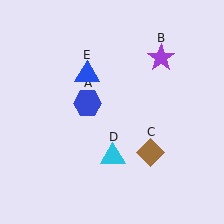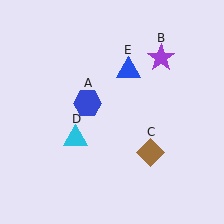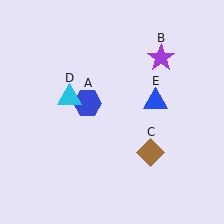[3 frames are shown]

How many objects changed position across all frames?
2 objects changed position: cyan triangle (object D), blue triangle (object E).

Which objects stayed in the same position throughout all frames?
Blue hexagon (object A) and purple star (object B) and brown diamond (object C) remained stationary.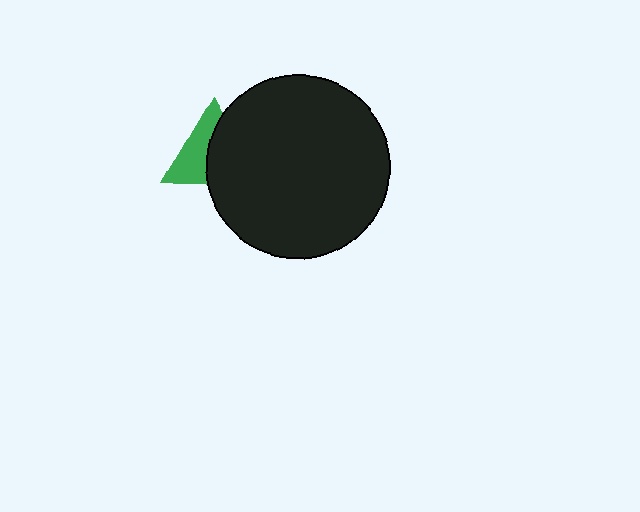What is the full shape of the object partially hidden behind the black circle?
The partially hidden object is a green triangle.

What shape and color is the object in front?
The object in front is a black circle.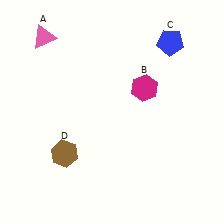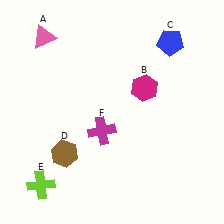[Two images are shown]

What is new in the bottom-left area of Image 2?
A magenta cross (F) was added in the bottom-left area of Image 2.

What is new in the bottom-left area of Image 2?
A lime cross (E) was added in the bottom-left area of Image 2.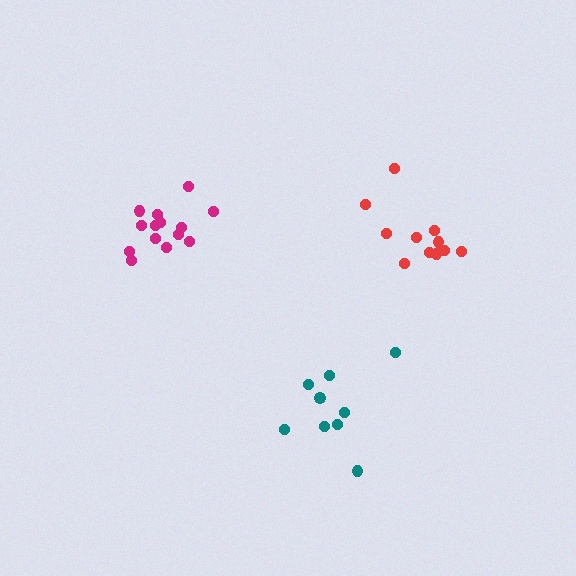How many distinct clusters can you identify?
There are 3 distinct clusters.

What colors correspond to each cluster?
The clusters are colored: red, teal, magenta.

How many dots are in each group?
Group 1: 11 dots, Group 2: 9 dots, Group 3: 14 dots (34 total).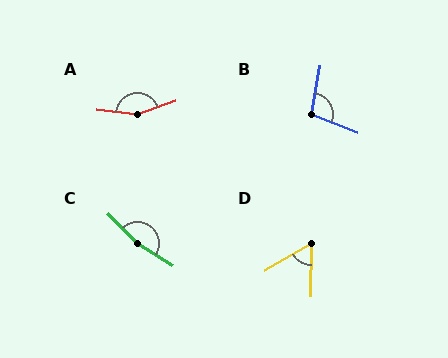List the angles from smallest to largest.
D (60°), B (100°), A (153°), C (166°).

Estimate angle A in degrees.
Approximately 153 degrees.